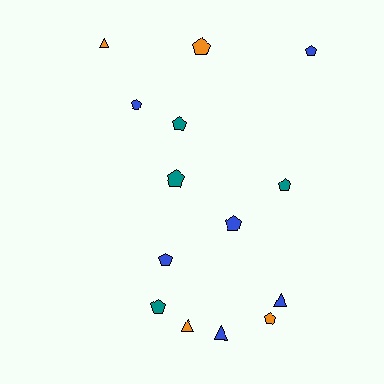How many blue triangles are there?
There are 2 blue triangles.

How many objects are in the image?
There are 14 objects.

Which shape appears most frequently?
Pentagon, with 10 objects.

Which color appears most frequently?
Blue, with 6 objects.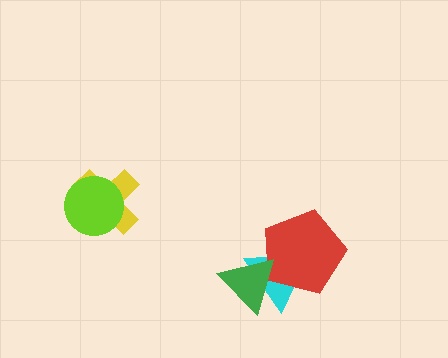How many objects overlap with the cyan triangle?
2 objects overlap with the cyan triangle.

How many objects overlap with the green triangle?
2 objects overlap with the green triangle.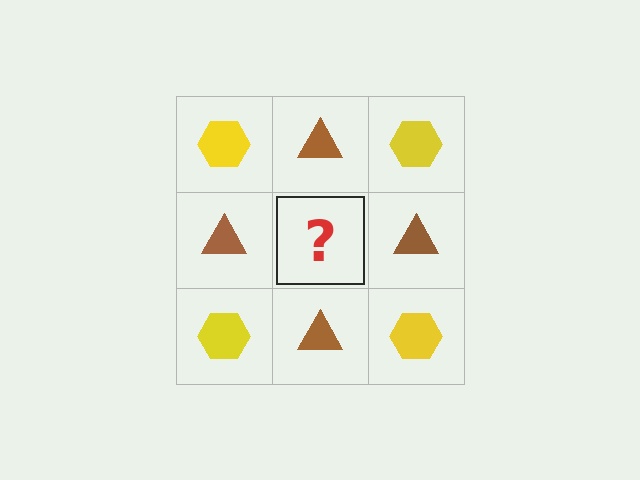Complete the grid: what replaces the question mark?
The question mark should be replaced with a yellow hexagon.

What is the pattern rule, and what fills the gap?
The rule is that it alternates yellow hexagon and brown triangle in a checkerboard pattern. The gap should be filled with a yellow hexagon.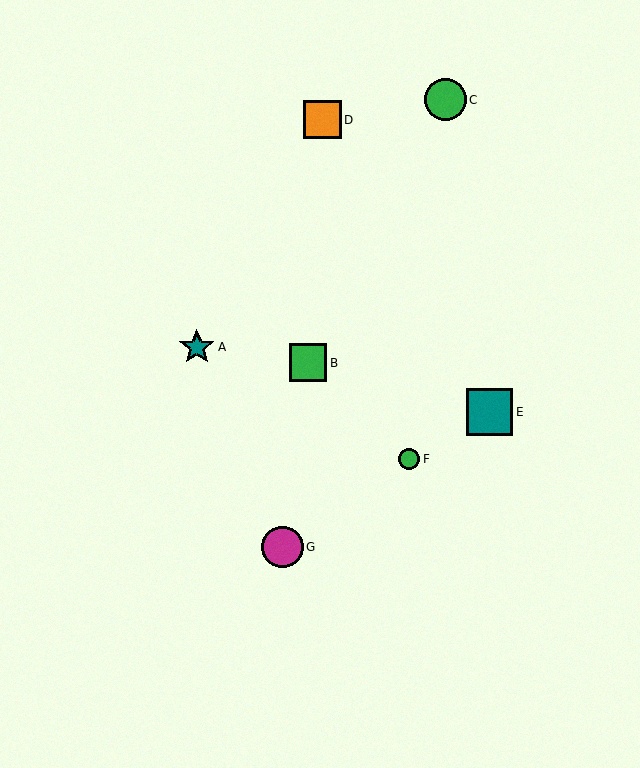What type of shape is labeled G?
Shape G is a magenta circle.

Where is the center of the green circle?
The center of the green circle is at (409, 459).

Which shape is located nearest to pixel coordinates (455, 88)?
The green circle (labeled C) at (445, 100) is nearest to that location.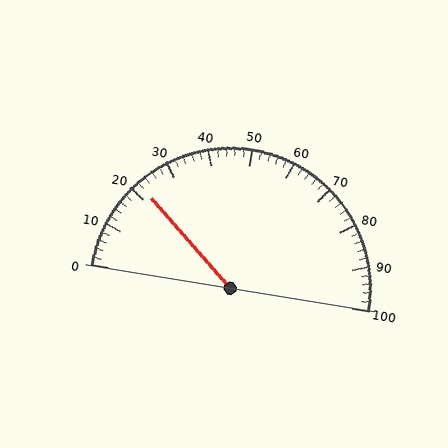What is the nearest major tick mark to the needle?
The nearest major tick mark is 20.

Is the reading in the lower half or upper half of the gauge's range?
The reading is in the lower half of the range (0 to 100).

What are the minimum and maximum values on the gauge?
The gauge ranges from 0 to 100.